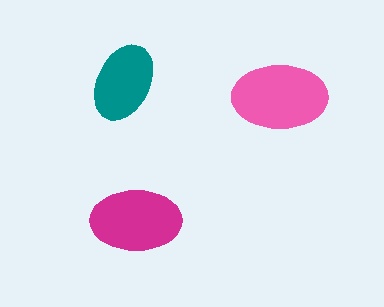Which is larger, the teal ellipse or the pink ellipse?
The pink one.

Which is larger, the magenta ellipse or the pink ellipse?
The pink one.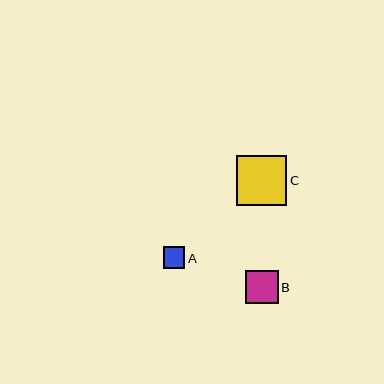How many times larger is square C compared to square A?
Square C is approximately 2.3 times the size of square A.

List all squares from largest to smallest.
From largest to smallest: C, B, A.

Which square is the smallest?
Square A is the smallest with a size of approximately 22 pixels.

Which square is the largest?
Square C is the largest with a size of approximately 50 pixels.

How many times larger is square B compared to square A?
Square B is approximately 1.5 times the size of square A.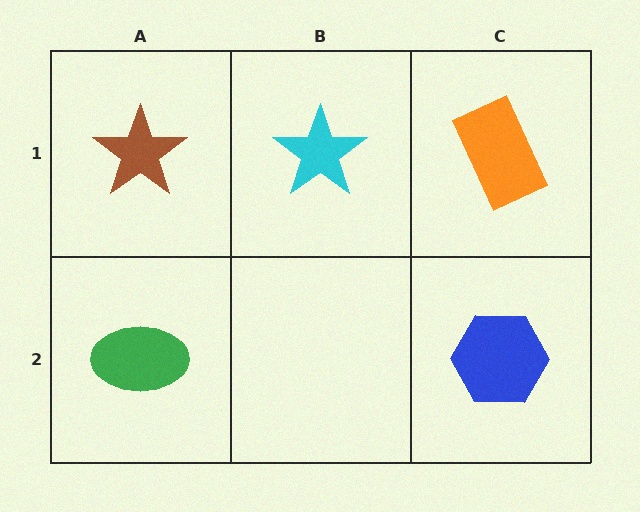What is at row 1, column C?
An orange rectangle.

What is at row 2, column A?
A green ellipse.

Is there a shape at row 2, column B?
No, that cell is empty.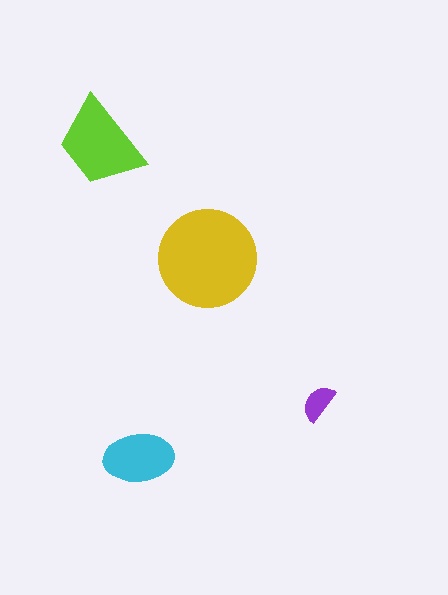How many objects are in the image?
There are 4 objects in the image.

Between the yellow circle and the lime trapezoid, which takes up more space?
The yellow circle.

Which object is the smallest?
The purple semicircle.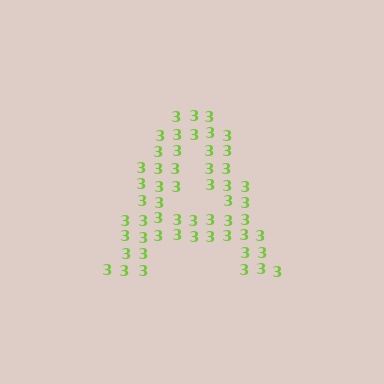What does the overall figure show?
The overall figure shows the letter A.